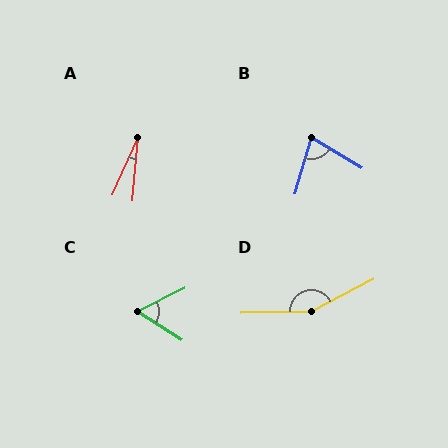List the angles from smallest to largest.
A (19°), C (59°), B (75°), D (153°).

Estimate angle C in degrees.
Approximately 59 degrees.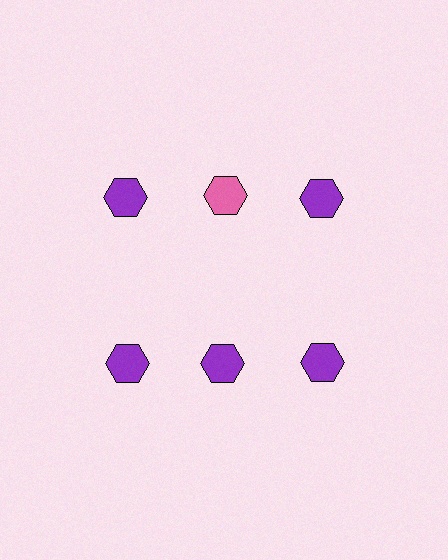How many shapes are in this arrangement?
There are 6 shapes arranged in a grid pattern.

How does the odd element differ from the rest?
It has a different color: pink instead of purple.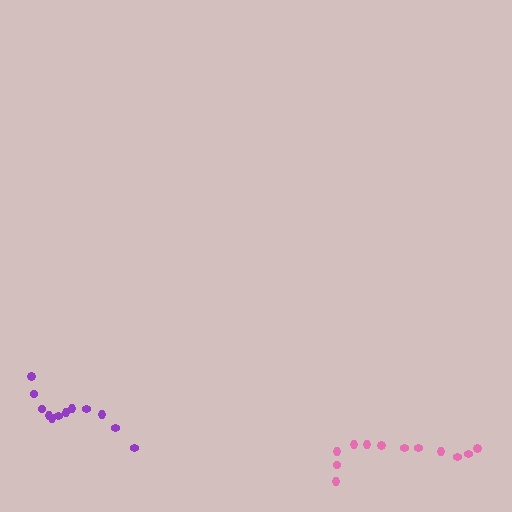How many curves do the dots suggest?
There are 2 distinct paths.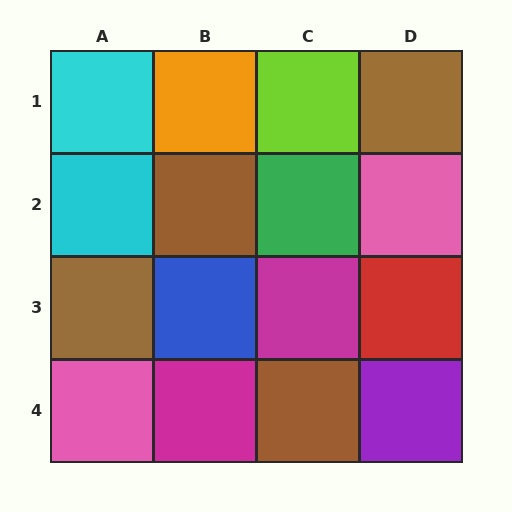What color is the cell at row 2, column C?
Green.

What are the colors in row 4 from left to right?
Pink, magenta, brown, purple.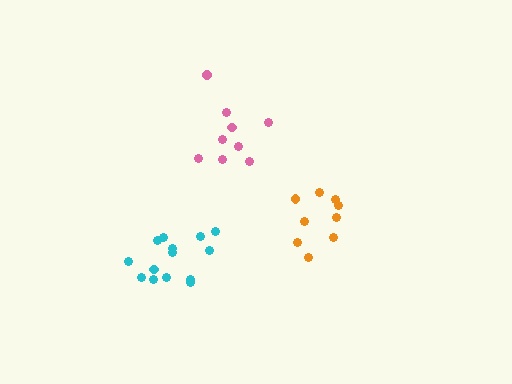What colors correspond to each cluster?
The clusters are colored: pink, orange, cyan.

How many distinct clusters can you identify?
There are 3 distinct clusters.